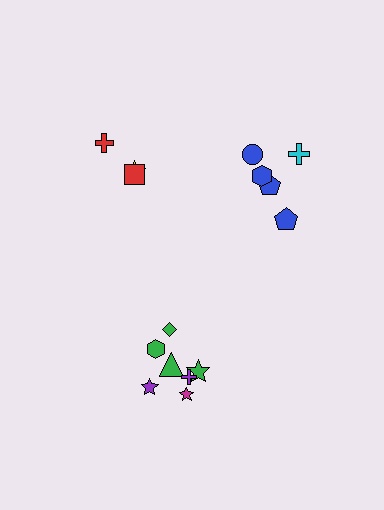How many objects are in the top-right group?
There are 5 objects.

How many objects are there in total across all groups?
There are 15 objects.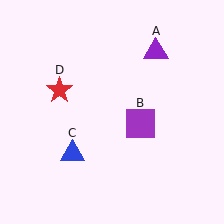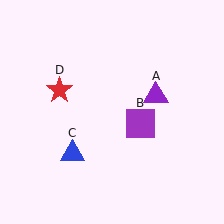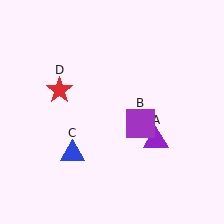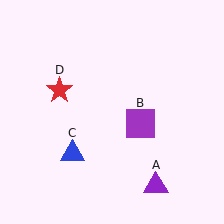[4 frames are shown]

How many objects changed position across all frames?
1 object changed position: purple triangle (object A).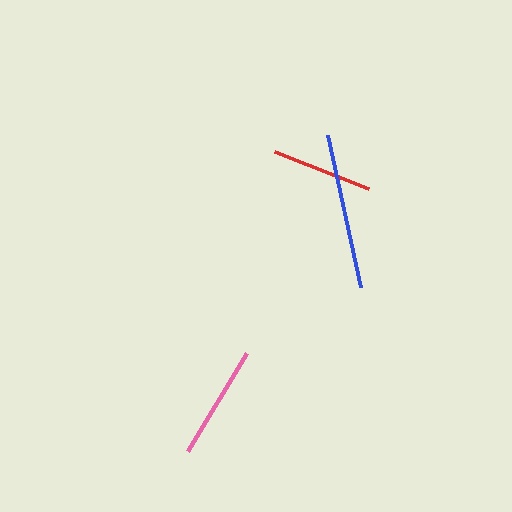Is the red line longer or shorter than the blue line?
The blue line is longer than the red line.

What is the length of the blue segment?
The blue segment is approximately 156 pixels long.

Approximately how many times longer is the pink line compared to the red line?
The pink line is approximately 1.1 times the length of the red line.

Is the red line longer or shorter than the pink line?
The pink line is longer than the red line.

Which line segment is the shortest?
The red line is the shortest at approximately 101 pixels.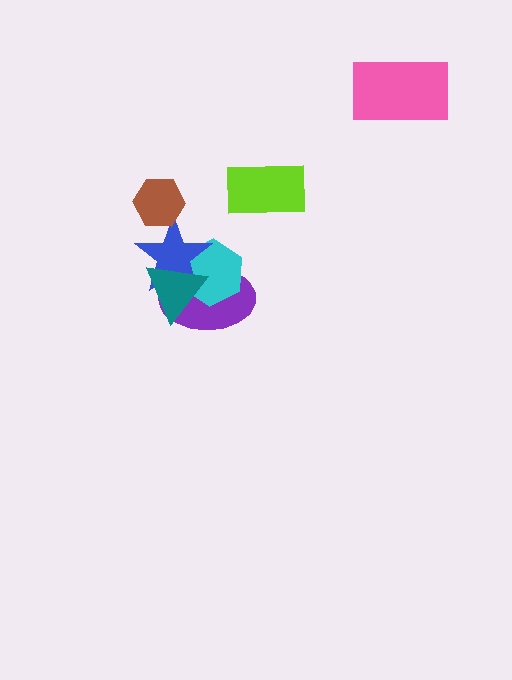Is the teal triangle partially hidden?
No, no other shape covers it.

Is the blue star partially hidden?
Yes, it is partially covered by another shape.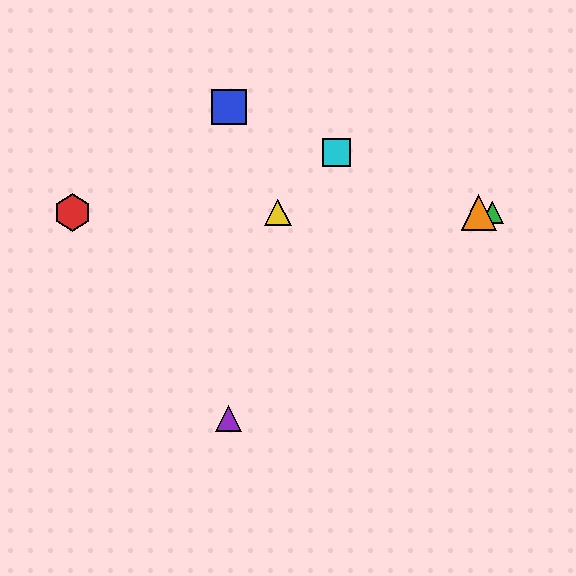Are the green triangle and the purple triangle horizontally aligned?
No, the green triangle is at y≈212 and the purple triangle is at y≈418.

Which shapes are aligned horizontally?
The red hexagon, the green triangle, the yellow triangle, the orange triangle are aligned horizontally.